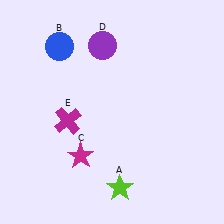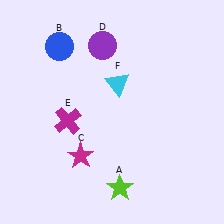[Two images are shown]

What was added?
A cyan triangle (F) was added in Image 2.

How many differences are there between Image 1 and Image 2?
There is 1 difference between the two images.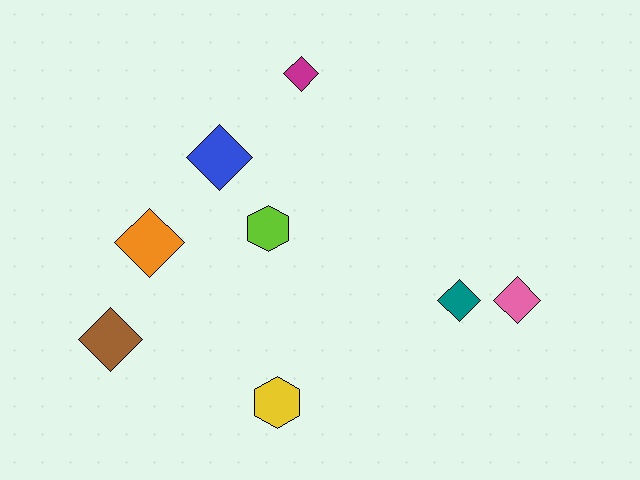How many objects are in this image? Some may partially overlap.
There are 8 objects.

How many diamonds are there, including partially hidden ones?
There are 6 diamonds.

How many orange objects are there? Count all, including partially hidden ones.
There is 1 orange object.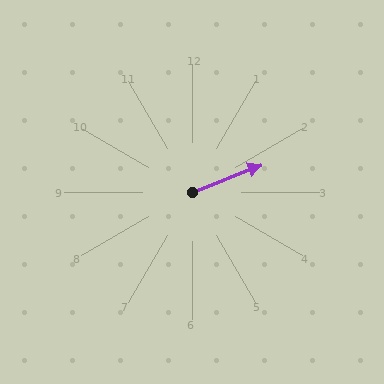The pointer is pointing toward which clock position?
Roughly 2 o'clock.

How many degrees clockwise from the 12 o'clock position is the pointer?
Approximately 69 degrees.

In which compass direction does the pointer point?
East.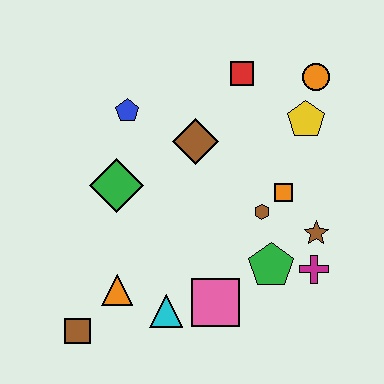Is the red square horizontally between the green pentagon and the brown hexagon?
No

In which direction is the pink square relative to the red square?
The pink square is below the red square.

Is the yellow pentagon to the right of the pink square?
Yes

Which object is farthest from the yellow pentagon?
The brown square is farthest from the yellow pentagon.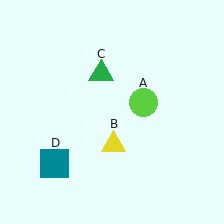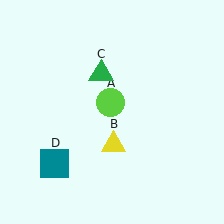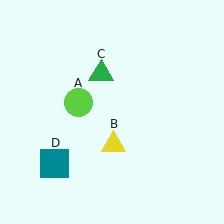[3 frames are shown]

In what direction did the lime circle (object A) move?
The lime circle (object A) moved left.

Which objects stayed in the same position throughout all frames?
Yellow triangle (object B) and green triangle (object C) and teal square (object D) remained stationary.